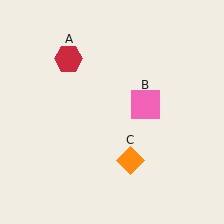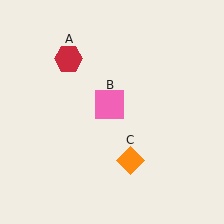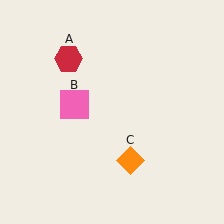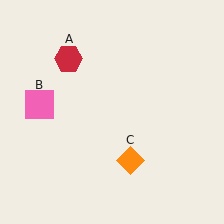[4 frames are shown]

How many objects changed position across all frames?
1 object changed position: pink square (object B).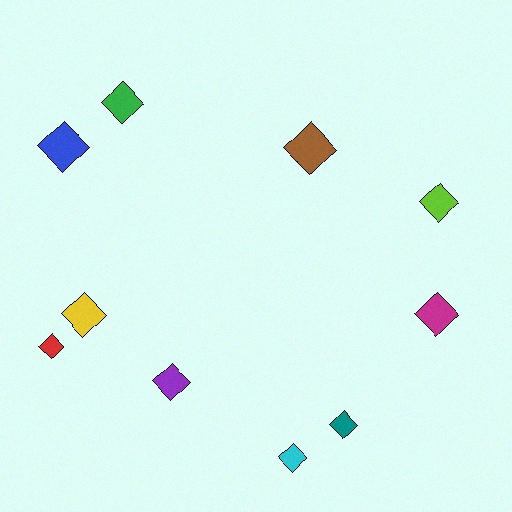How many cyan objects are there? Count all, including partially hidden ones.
There is 1 cyan object.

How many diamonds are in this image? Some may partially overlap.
There are 10 diamonds.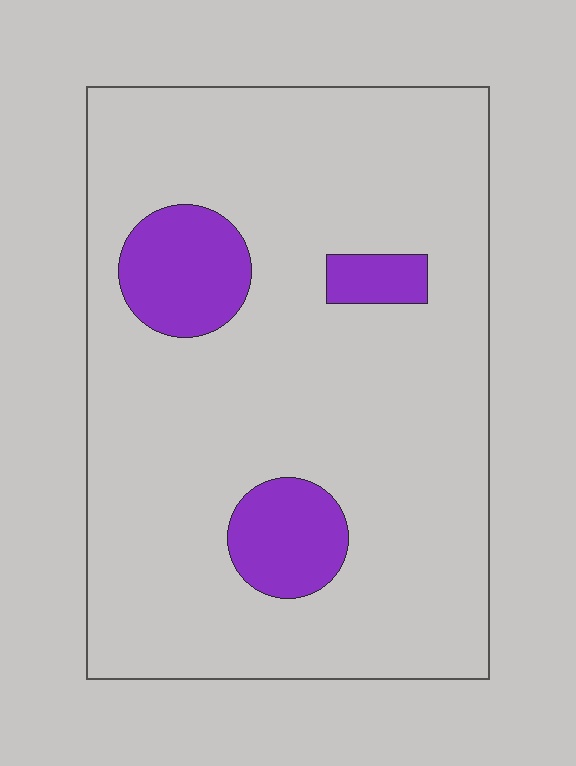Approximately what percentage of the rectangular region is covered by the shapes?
Approximately 15%.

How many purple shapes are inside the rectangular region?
3.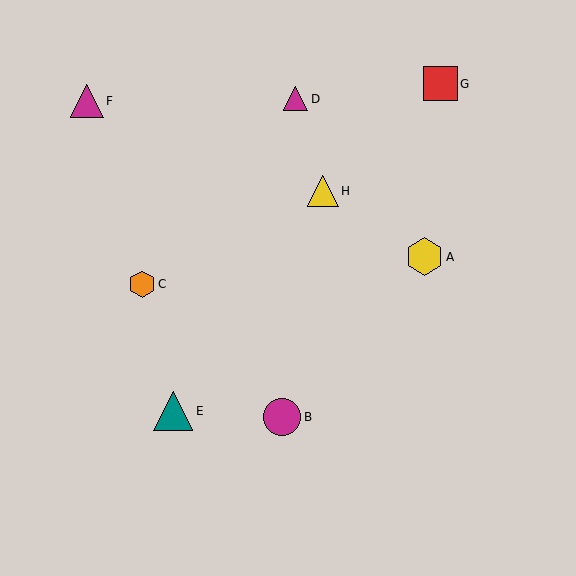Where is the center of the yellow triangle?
The center of the yellow triangle is at (323, 191).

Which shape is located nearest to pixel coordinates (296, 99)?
The magenta triangle (labeled D) at (296, 99) is nearest to that location.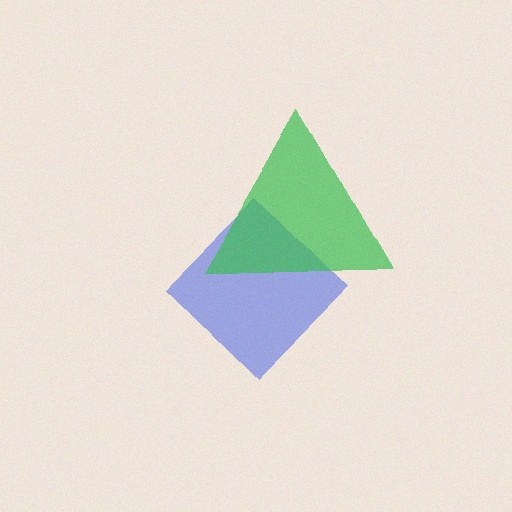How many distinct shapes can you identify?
There are 2 distinct shapes: a blue diamond, a green triangle.